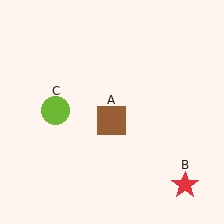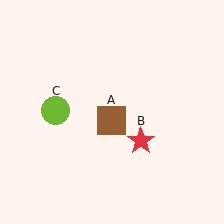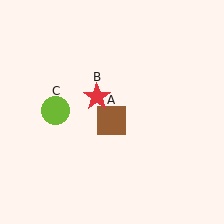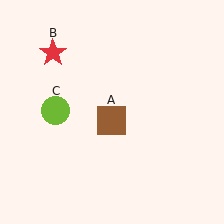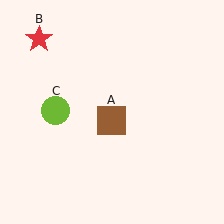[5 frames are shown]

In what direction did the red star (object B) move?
The red star (object B) moved up and to the left.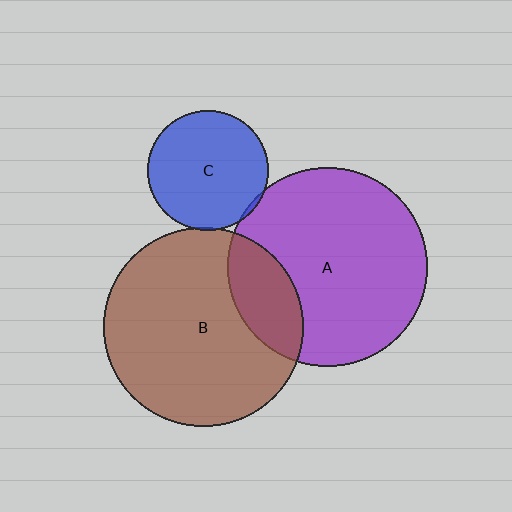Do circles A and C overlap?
Yes.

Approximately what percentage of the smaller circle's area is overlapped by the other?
Approximately 5%.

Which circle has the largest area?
Circle B (brown).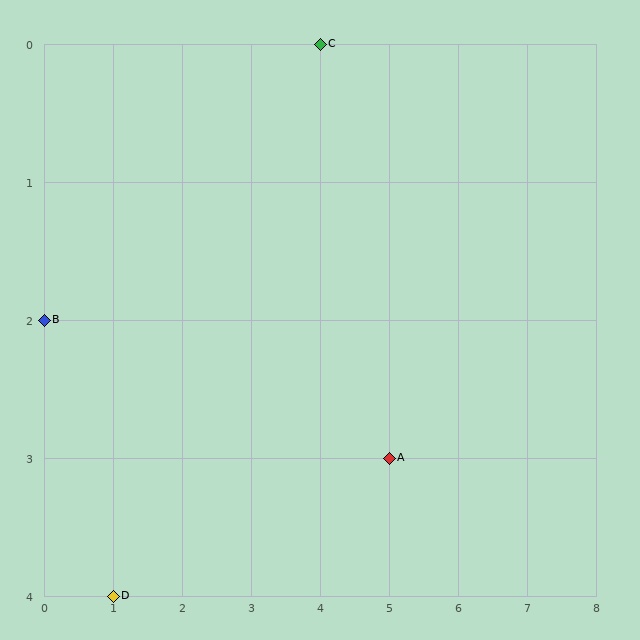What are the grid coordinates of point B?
Point B is at grid coordinates (0, 2).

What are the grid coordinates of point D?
Point D is at grid coordinates (1, 4).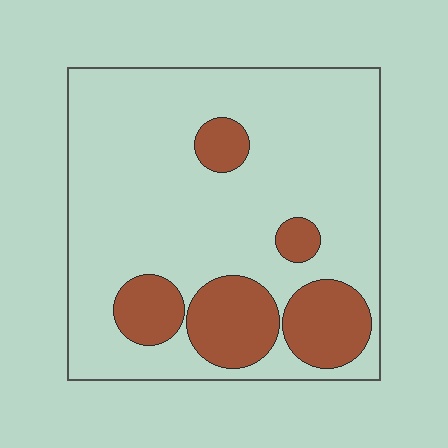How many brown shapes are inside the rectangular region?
5.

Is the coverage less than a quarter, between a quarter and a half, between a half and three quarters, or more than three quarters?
Less than a quarter.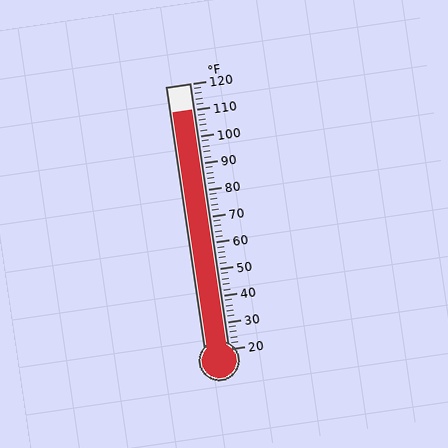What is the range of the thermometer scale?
The thermometer scale ranges from 20°F to 120°F.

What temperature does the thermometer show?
The thermometer shows approximately 110°F.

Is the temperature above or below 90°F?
The temperature is above 90°F.